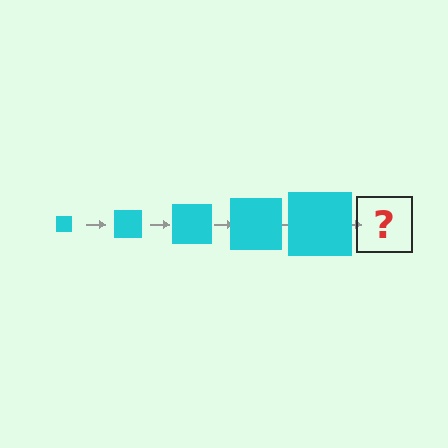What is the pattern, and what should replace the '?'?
The pattern is that the square gets progressively larger each step. The '?' should be a cyan square, larger than the previous one.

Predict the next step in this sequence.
The next step is a cyan square, larger than the previous one.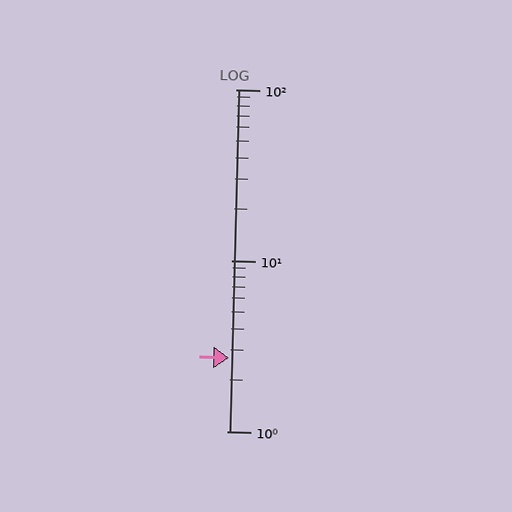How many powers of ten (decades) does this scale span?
The scale spans 2 decades, from 1 to 100.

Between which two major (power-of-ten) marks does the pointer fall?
The pointer is between 1 and 10.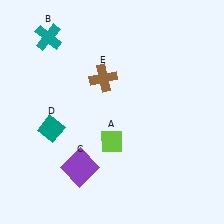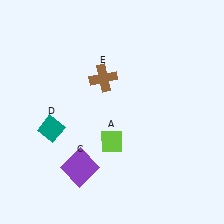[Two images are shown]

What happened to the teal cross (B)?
The teal cross (B) was removed in Image 2. It was in the top-left area of Image 1.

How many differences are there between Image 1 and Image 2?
There is 1 difference between the two images.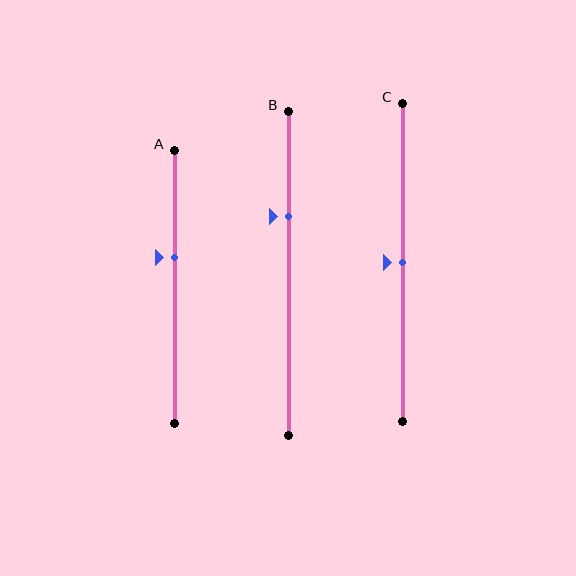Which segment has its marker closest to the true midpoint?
Segment C has its marker closest to the true midpoint.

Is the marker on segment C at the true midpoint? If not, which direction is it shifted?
Yes, the marker on segment C is at the true midpoint.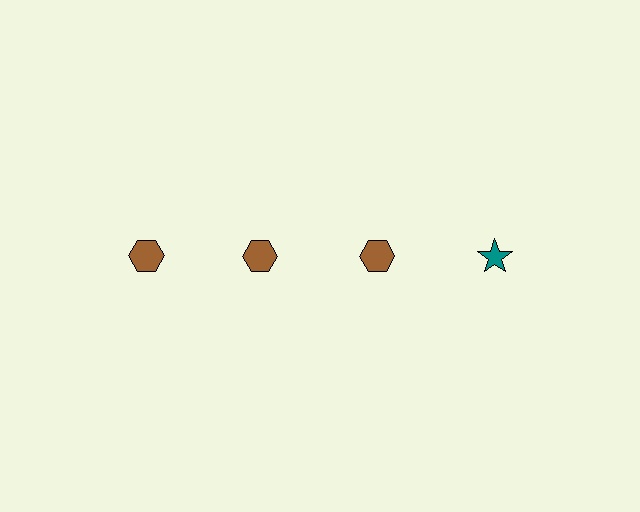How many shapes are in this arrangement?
There are 4 shapes arranged in a grid pattern.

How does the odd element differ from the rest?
It differs in both color (teal instead of brown) and shape (star instead of hexagon).